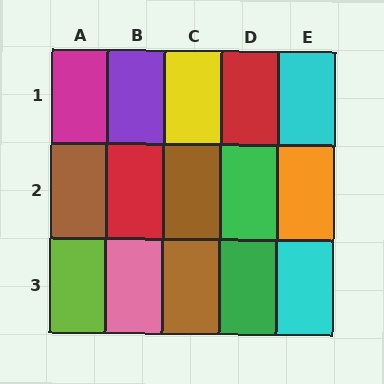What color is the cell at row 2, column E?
Orange.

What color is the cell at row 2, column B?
Red.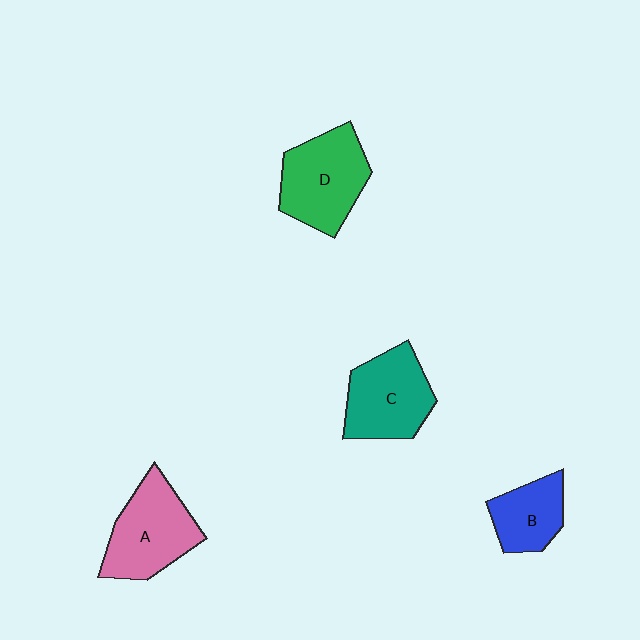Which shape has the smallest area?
Shape B (blue).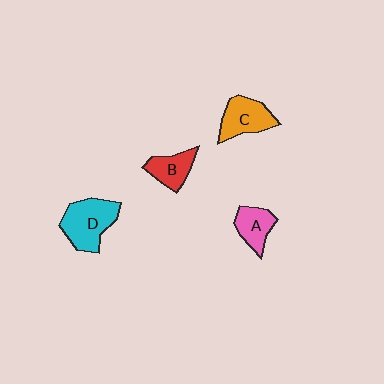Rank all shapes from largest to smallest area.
From largest to smallest: D (cyan), C (orange), B (red), A (pink).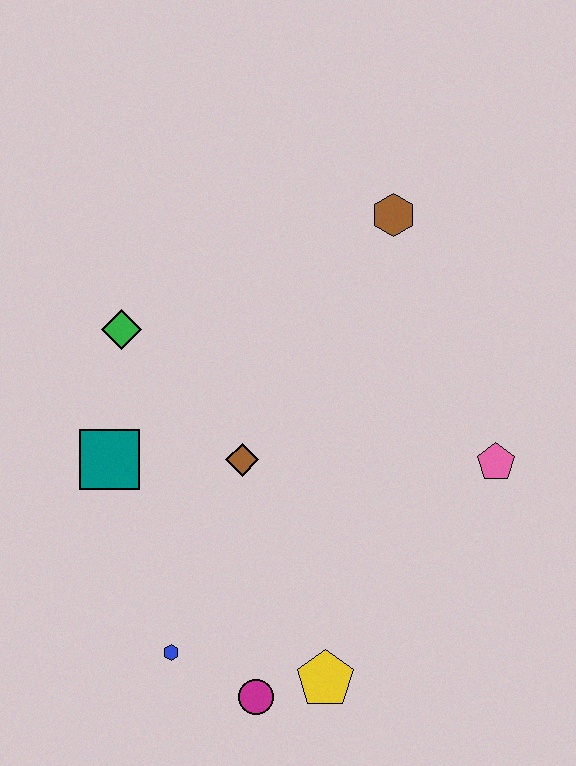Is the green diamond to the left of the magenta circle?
Yes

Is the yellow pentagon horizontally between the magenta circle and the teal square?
No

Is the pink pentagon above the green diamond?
No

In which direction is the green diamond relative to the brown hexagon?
The green diamond is to the left of the brown hexagon.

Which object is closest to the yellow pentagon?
The magenta circle is closest to the yellow pentagon.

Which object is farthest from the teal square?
The pink pentagon is farthest from the teal square.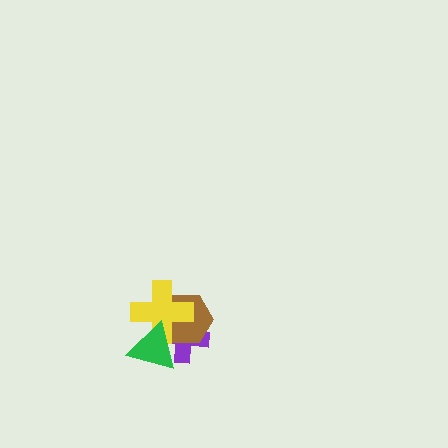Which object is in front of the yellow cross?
The green triangle is in front of the yellow cross.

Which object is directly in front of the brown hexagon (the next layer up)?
The yellow cross is directly in front of the brown hexagon.